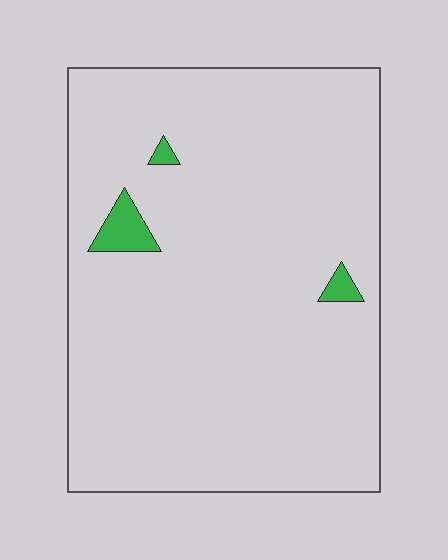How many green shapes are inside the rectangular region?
3.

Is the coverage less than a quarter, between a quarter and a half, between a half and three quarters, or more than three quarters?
Less than a quarter.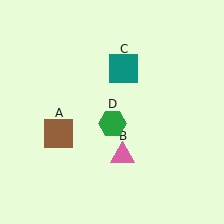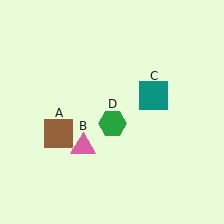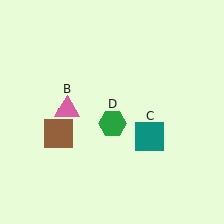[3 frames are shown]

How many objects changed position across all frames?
2 objects changed position: pink triangle (object B), teal square (object C).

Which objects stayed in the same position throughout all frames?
Brown square (object A) and green hexagon (object D) remained stationary.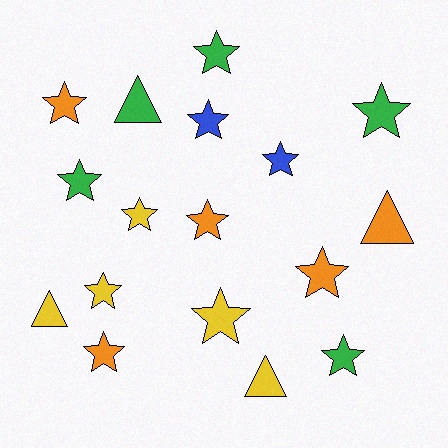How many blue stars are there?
There are 2 blue stars.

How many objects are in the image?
There are 17 objects.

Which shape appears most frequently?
Star, with 13 objects.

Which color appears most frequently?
Yellow, with 5 objects.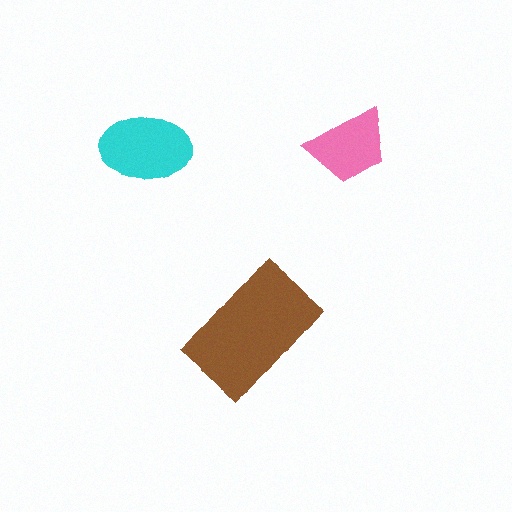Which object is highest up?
The pink trapezoid is topmost.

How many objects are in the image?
There are 3 objects in the image.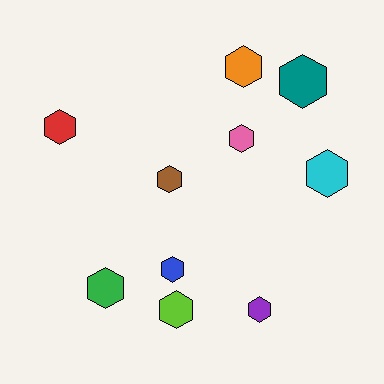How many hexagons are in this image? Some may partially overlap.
There are 10 hexagons.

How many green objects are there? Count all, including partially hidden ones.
There is 1 green object.